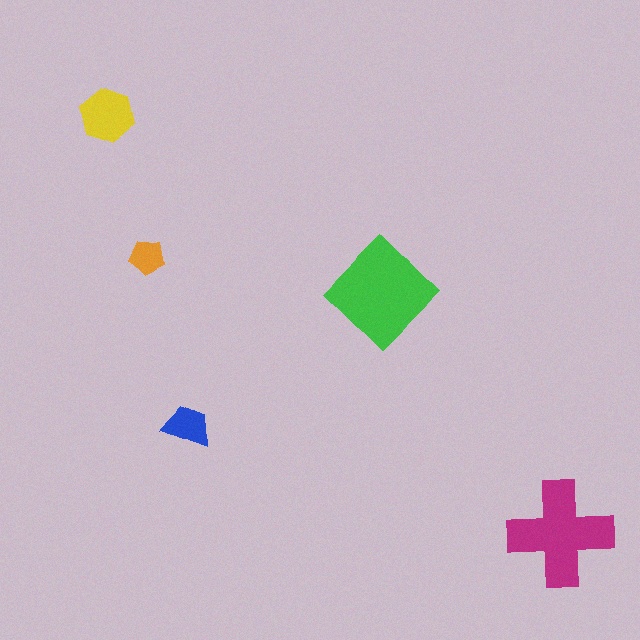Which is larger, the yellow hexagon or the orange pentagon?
The yellow hexagon.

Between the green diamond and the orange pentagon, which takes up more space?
The green diamond.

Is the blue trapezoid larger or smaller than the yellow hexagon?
Smaller.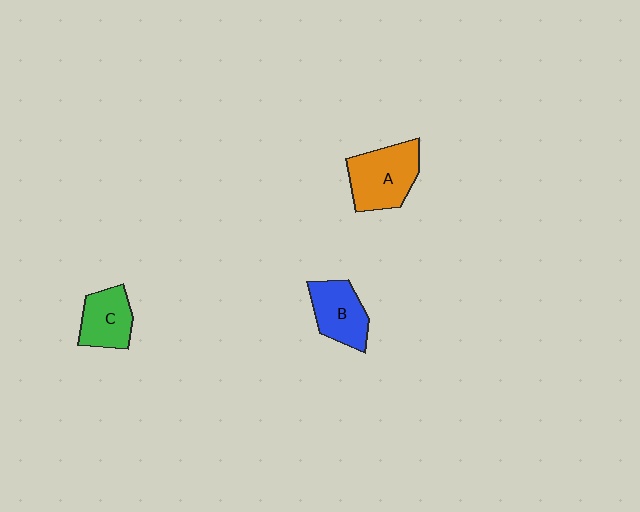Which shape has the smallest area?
Shape C (green).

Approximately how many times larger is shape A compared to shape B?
Approximately 1.3 times.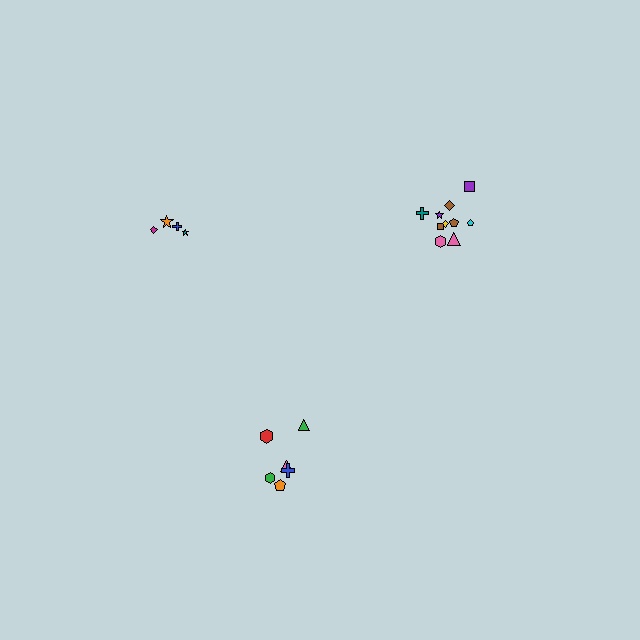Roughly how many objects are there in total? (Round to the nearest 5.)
Roughly 20 objects in total.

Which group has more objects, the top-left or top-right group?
The top-right group.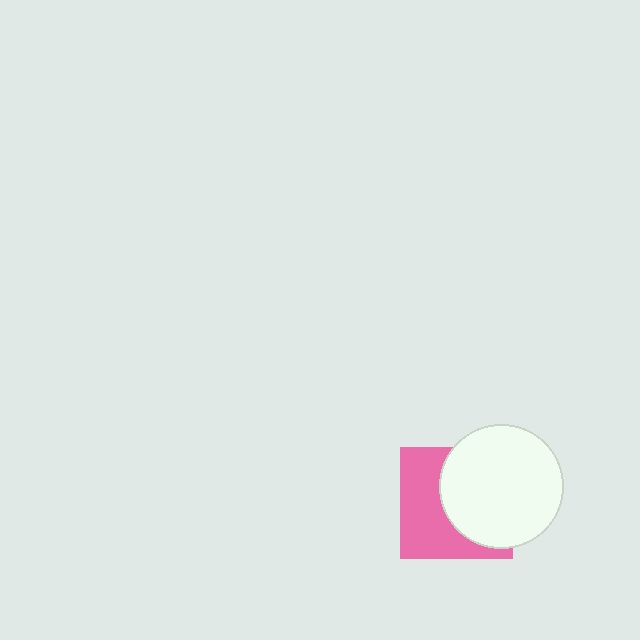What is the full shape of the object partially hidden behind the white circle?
The partially hidden object is a pink square.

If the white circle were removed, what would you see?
You would see the complete pink square.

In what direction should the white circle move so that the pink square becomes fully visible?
The white circle should move right. That is the shortest direction to clear the overlap and leave the pink square fully visible.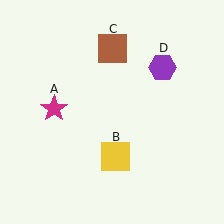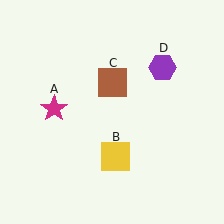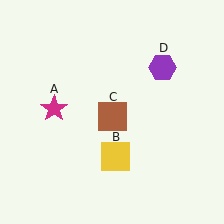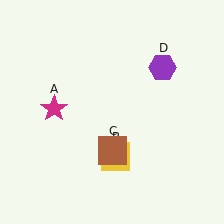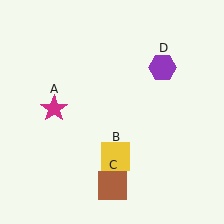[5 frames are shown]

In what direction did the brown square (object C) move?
The brown square (object C) moved down.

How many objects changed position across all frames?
1 object changed position: brown square (object C).